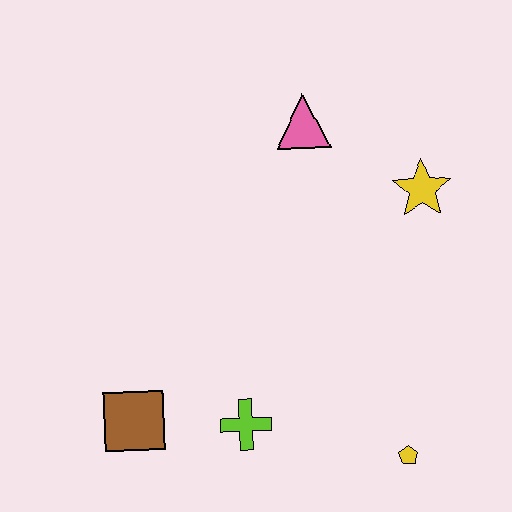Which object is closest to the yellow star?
The pink triangle is closest to the yellow star.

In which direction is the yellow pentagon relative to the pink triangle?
The yellow pentagon is below the pink triangle.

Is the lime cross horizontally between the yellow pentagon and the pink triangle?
No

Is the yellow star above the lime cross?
Yes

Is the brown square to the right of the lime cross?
No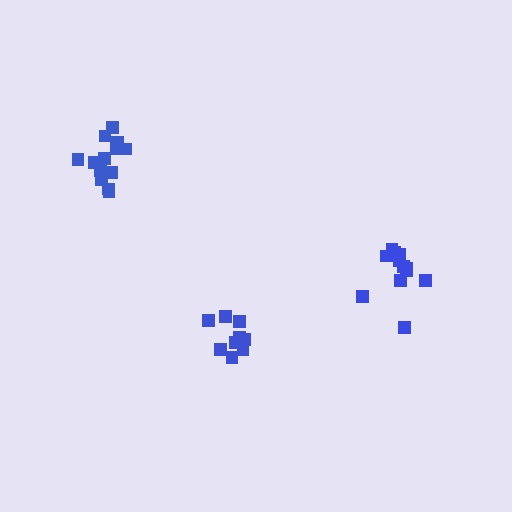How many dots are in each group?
Group 1: 10 dots, Group 2: 13 dots, Group 3: 12 dots (35 total).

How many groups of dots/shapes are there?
There are 3 groups.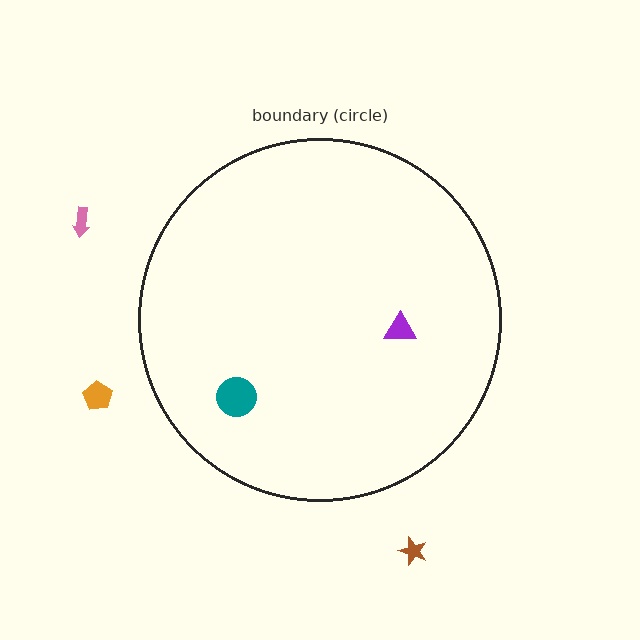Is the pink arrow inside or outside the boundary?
Outside.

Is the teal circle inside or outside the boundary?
Inside.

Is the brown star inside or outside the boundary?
Outside.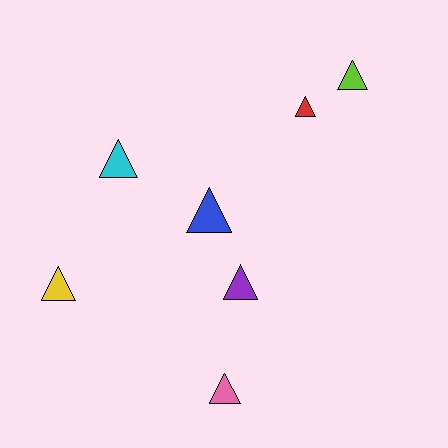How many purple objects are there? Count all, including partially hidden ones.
There is 1 purple object.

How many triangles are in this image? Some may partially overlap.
There are 7 triangles.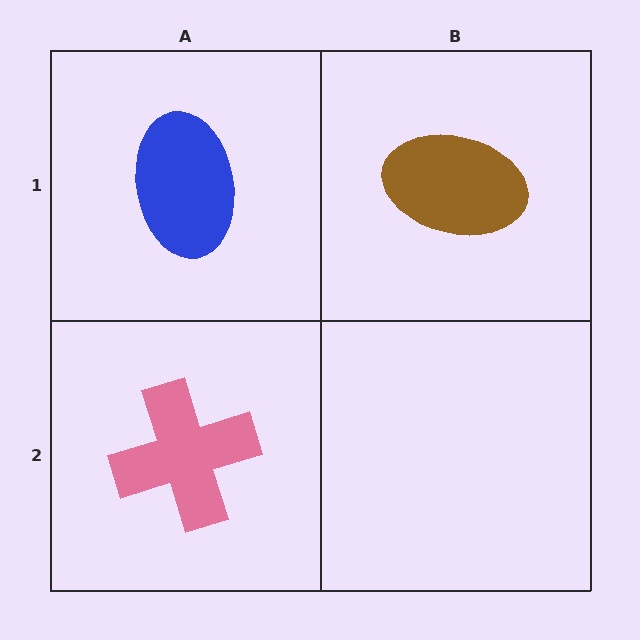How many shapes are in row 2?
1 shape.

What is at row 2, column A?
A pink cross.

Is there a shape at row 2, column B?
No, that cell is empty.